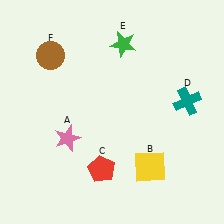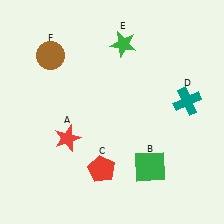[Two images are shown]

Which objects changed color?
A changed from pink to red. B changed from yellow to green.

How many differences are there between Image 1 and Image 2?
There are 2 differences between the two images.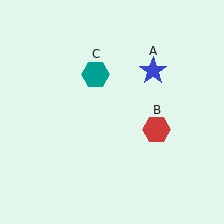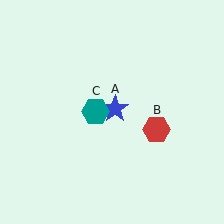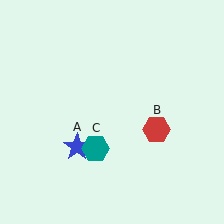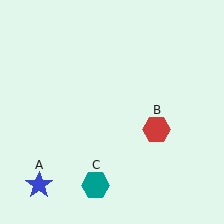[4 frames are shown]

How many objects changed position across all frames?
2 objects changed position: blue star (object A), teal hexagon (object C).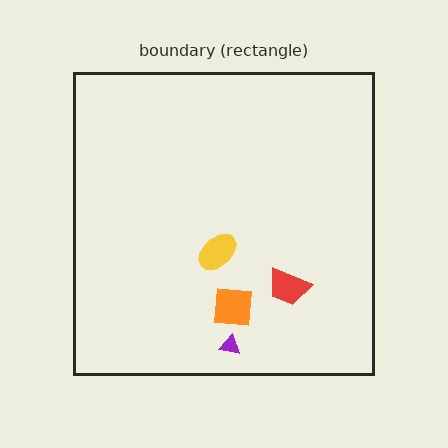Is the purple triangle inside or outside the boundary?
Inside.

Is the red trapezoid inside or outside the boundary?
Inside.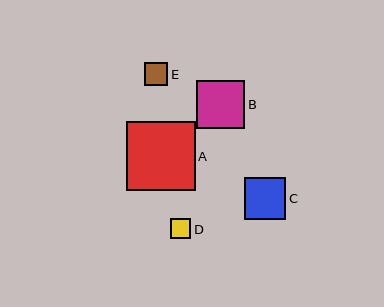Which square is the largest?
Square A is the largest with a size of approximately 69 pixels.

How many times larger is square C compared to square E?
Square C is approximately 1.8 times the size of square E.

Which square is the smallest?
Square D is the smallest with a size of approximately 20 pixels.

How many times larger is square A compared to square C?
Square A is approximately 1.7 times the size of square C.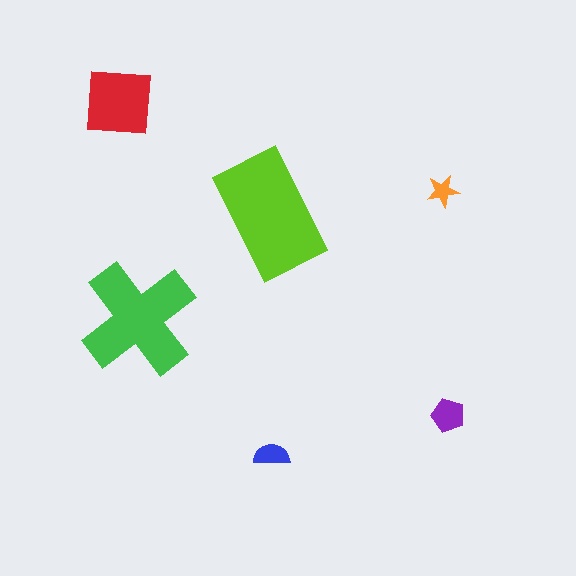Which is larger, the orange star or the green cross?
The green cross.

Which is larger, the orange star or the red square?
The red square.